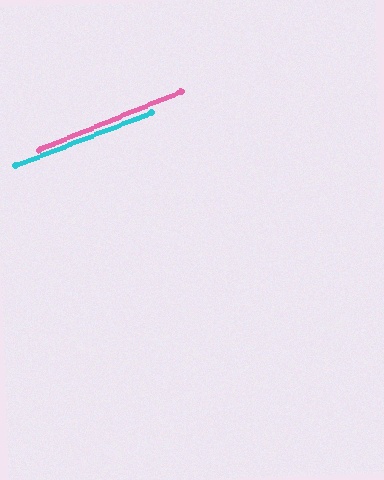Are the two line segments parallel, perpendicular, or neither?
Parallel — their directions differ by only 1.3°.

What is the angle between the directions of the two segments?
Approximately 1 degree.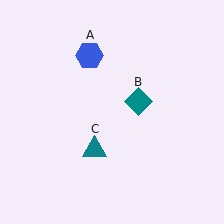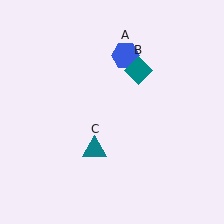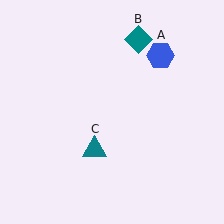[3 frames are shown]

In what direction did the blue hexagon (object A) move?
The blue hexagon (object A) moved right.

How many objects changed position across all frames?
2 objects changed position: blue hexagon (object A), teal diamond (object B).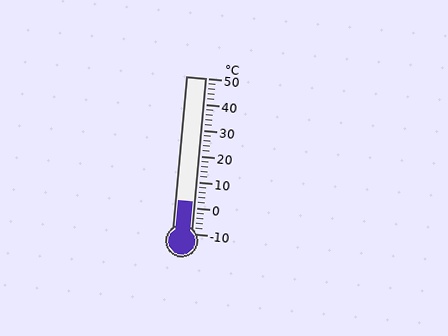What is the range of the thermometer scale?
The thermometer scale ranges from -10°C to 50°C.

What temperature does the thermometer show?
The thermometer shows approximately 2°C.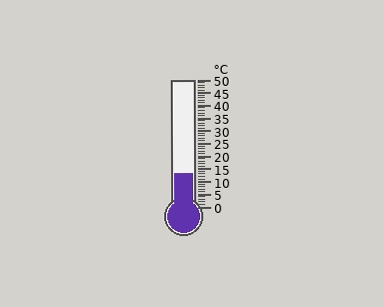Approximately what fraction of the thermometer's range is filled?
The thermometer is filled to approximately 25% of its range.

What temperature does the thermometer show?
The thermometer shows approximately 13°C.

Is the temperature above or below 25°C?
The temperature is below 25°C.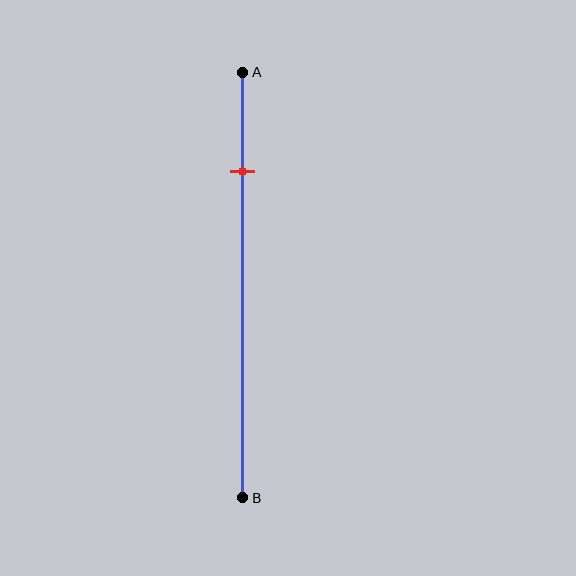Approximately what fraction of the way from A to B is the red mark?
The red mark is approximately 25% of the way from A to B.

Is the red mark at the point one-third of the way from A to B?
No, the mark is at about 25% from A, not at the 33% one-third point.